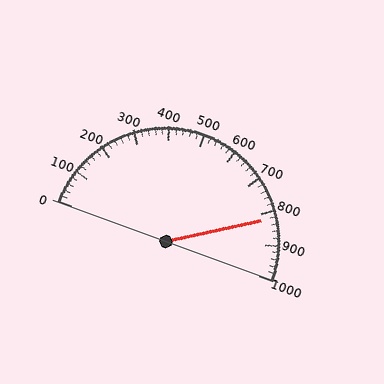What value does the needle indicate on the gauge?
The needle indicates approximately 820.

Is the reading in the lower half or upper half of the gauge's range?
The reading is in the upper half of the range (0 to 1000).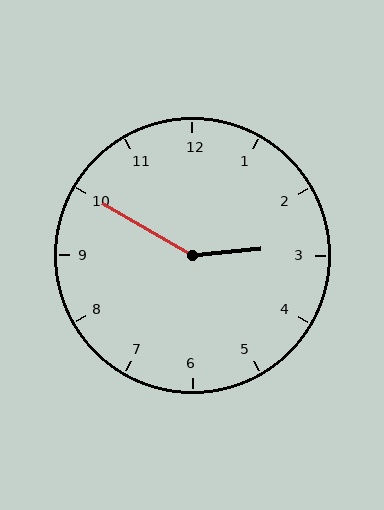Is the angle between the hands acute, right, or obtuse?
It is obtuse.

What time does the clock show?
2:50.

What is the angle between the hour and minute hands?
Approximately 145 degrees.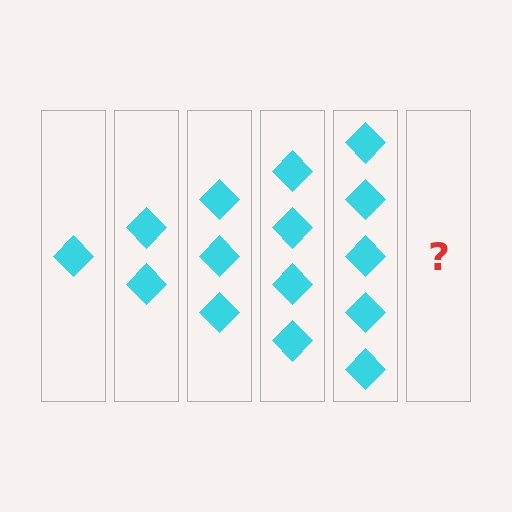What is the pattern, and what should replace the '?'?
The pattern is that each step adds one more diamond. The '?' should be 6 diamonds.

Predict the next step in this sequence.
The next step is 6 diamonds.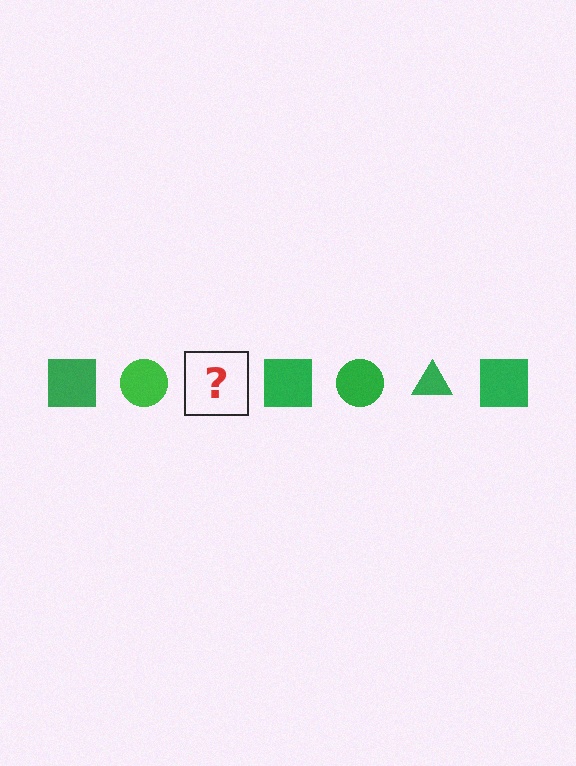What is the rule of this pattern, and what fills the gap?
The rule is that the pattern cycles through square, circle, triangle shapes in green. The gap should be filled with a green triangle.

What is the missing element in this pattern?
The missing element is a green triangle.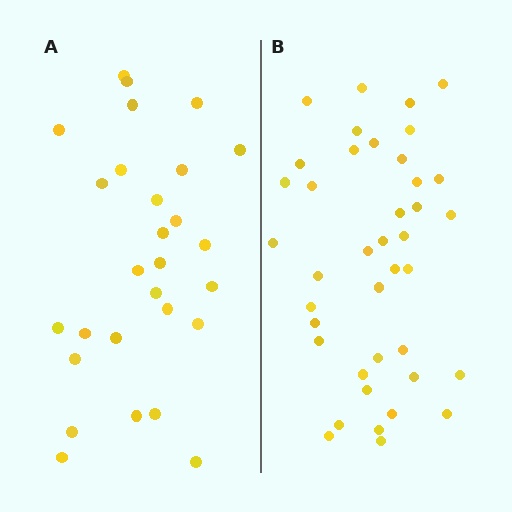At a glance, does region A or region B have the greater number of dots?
Region B (the right region) has more dots.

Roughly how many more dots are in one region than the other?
Region B has roughly 12 or so more dots than region A.